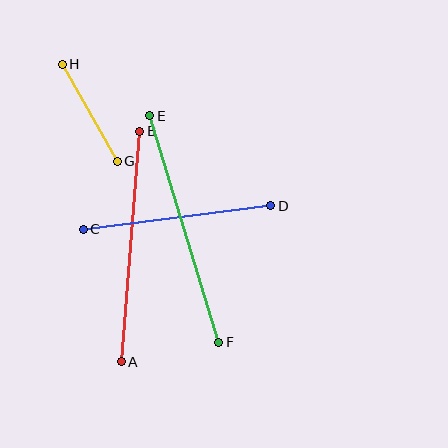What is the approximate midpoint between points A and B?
The midpoint is at approximately (130, 247) pixels.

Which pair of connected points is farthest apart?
Points E and F are farthest apart.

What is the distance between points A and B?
The distance is approximately 231 pixels.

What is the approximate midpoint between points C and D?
The midpoint is at approximately (177, 217) pixels.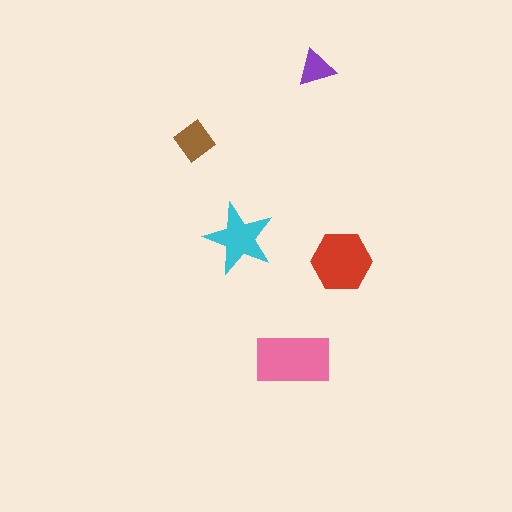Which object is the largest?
The pink rectangle.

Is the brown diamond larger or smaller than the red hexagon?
Smaller.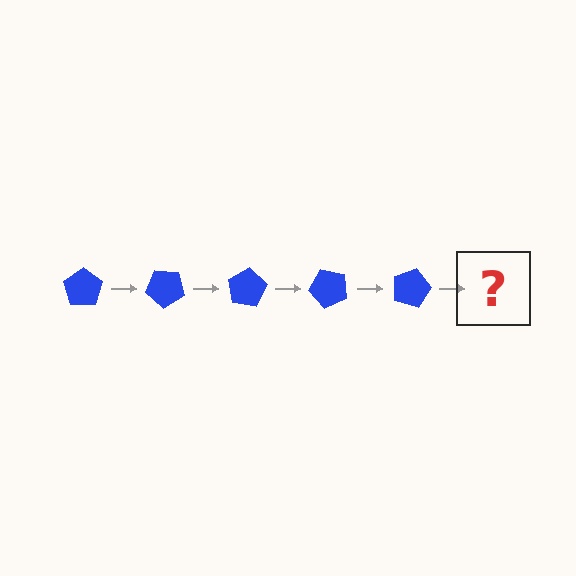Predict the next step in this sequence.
The next step is a blue pentagon rotated 200 degrees.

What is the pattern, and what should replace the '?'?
The pattern is that the pentagon rotates 40 degrees each step. The '?' should be a blue pentagon rotated 200 degrees.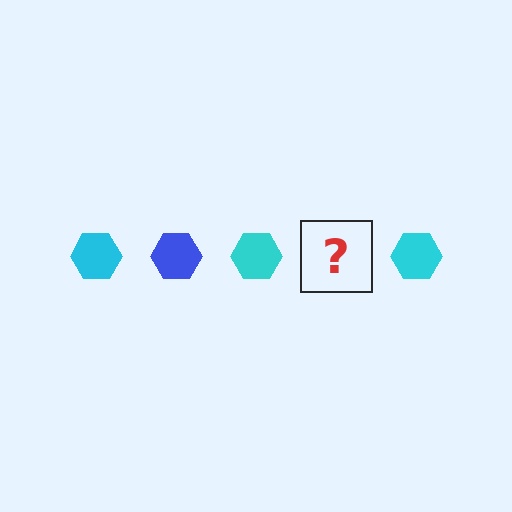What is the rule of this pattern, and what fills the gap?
The rule is that the pattern cycles through cyan, blue hexagons. The gap should be filled with a blue hexagon.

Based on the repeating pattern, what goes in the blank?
The blank should be a blue hexagon.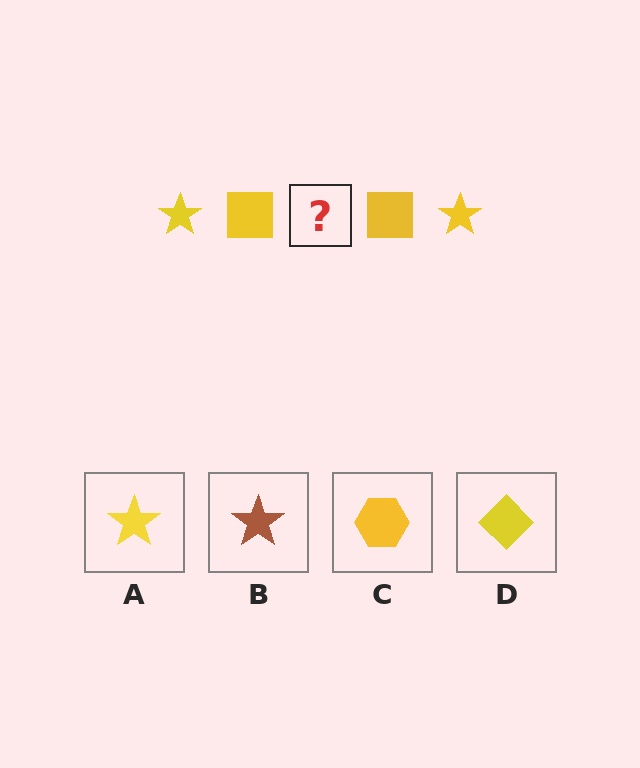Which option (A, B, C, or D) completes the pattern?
A.